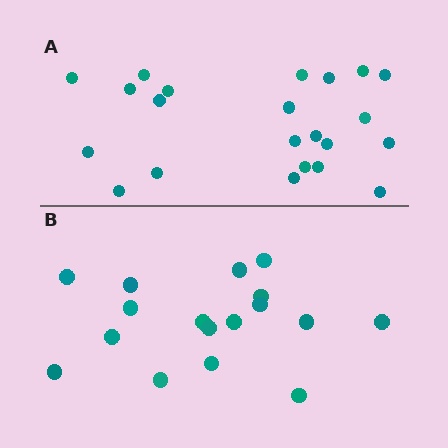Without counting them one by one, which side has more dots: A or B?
Region A (the top region) has more dots.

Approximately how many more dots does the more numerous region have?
Region A has about 5 more dots than region B.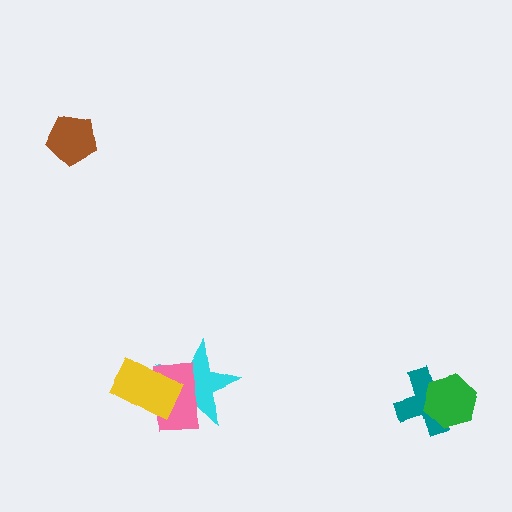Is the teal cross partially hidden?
Yes, it is partially covered by another shape.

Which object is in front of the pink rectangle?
The yellow rectangle is in front of the pink rectangle.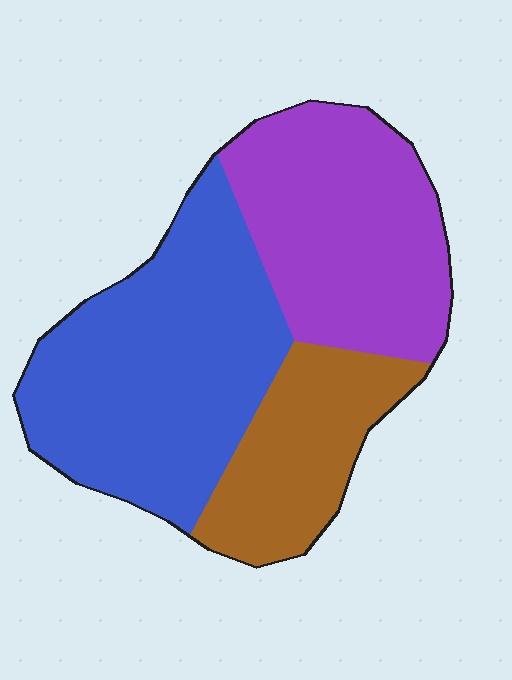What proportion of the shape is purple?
Purple covers 34% of the shape.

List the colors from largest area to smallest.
From largest to smallest: blue, purple, brown.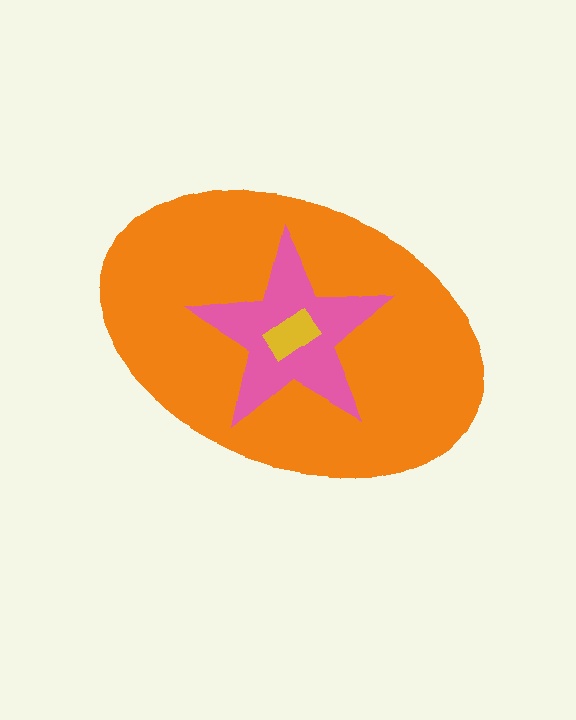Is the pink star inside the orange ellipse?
Yes.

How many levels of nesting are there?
3.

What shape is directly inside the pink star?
The yellow rectangle.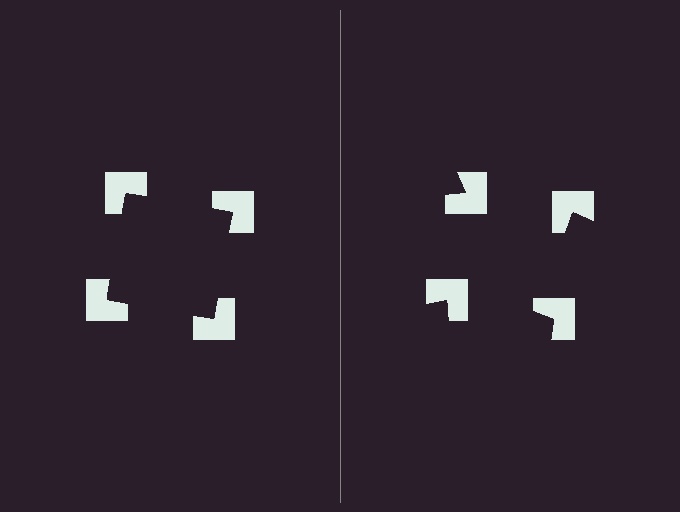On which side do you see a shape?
An illusory square appears on the left side. On the right side the wedge cuts are rotated, so no coherent shape forms.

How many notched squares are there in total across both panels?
8 — 4 on each side.